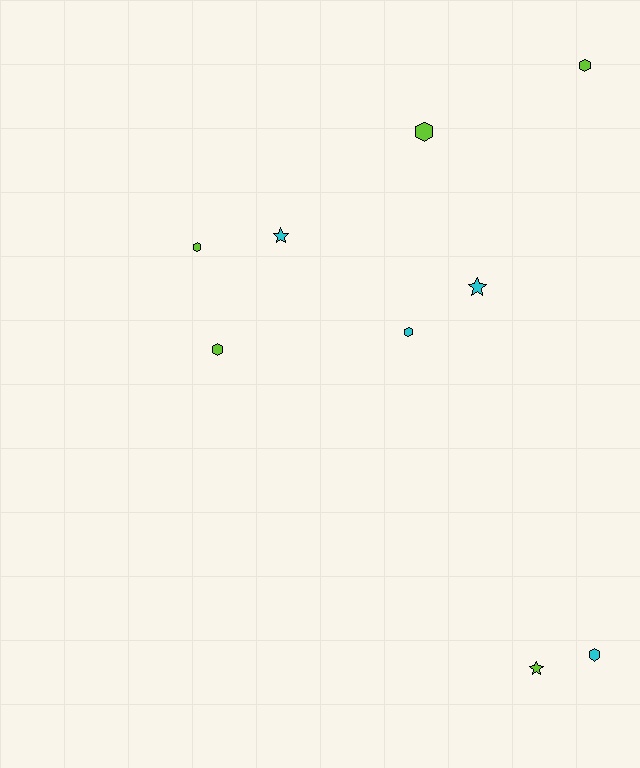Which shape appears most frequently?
Hexagon, with 6 objects.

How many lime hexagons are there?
There are 4 lime hexagons.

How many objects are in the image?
There are 9 objects.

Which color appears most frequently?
Lime, with 5 objects.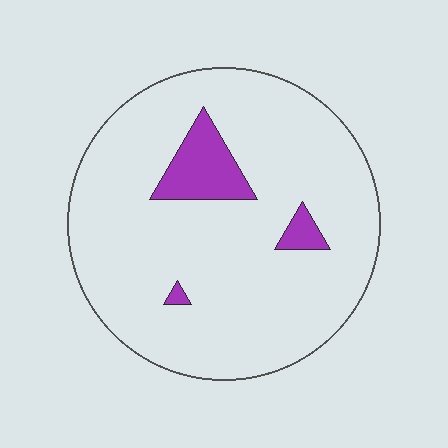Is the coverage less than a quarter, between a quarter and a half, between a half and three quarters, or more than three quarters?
Less than a quarter.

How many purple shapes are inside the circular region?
3.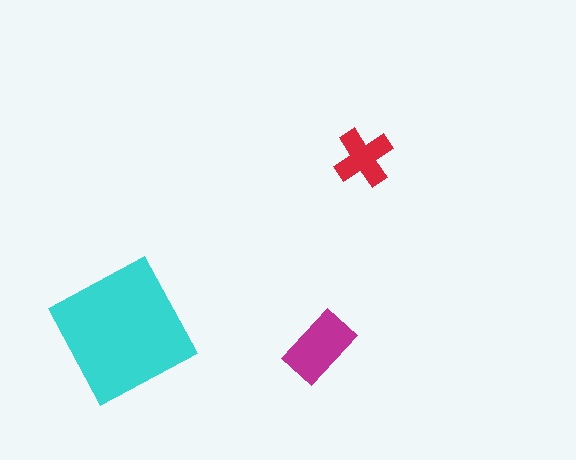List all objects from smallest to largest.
The red cross, the magenta rectangle, the cyan square.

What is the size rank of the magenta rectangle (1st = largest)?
2nd.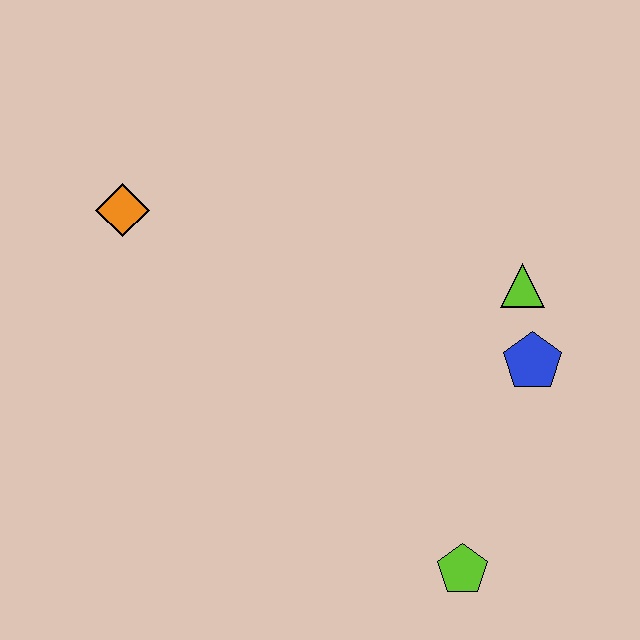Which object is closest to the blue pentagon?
The lime triangle is closest to the blue pentagon.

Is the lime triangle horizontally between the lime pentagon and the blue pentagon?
Yes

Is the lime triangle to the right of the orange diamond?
Yes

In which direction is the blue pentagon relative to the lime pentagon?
The blue pentagon is above the lime pentagon.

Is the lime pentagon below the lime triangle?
Yes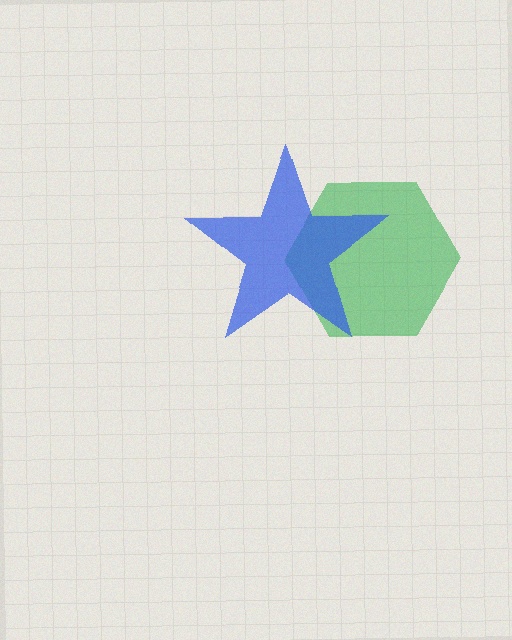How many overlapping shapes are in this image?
There are 2 overlapping shapes in the image.